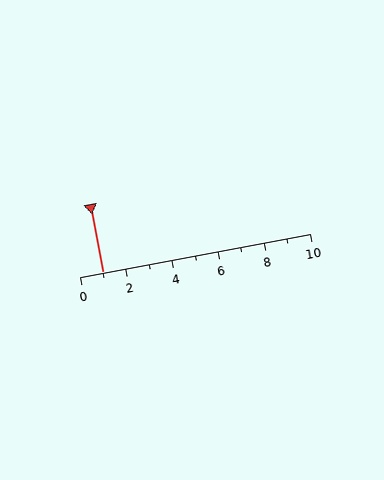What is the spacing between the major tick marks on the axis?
The major ticks are spaced 2 apart.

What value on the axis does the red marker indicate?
The marker indicates approximately 1.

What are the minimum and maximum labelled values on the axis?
The axis runs from 0 to 10.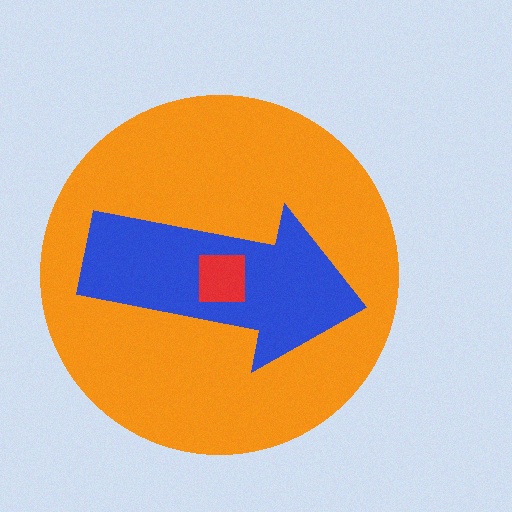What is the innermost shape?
The red square.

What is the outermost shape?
The orange circle.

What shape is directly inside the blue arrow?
The red square.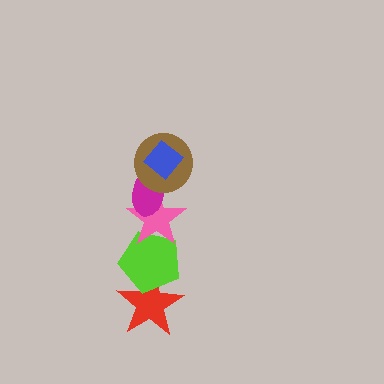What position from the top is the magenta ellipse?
The magenta ellipse is 3rd from the top.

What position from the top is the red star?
The red star is 6th from the top.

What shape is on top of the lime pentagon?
The pink star is on top of the lime pentagon.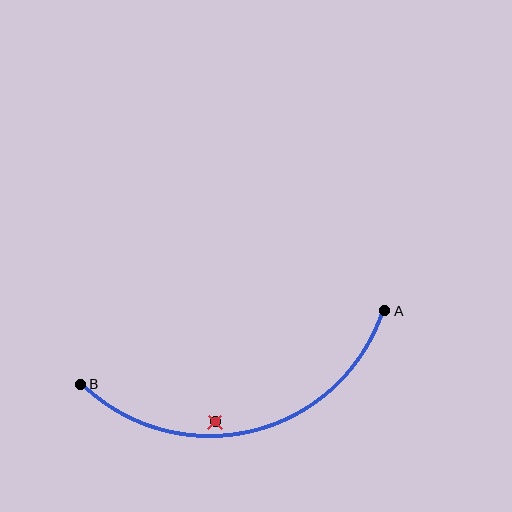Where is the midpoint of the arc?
The arc midpoint is the point on the curve farthest from the straight line joining A and B. It sits below that line.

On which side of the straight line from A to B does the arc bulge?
The arc bulges below the straight line connecting A and B.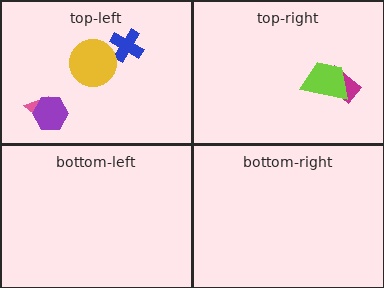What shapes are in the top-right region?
The magenta rectangle, the lime trapezoid.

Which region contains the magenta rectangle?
The top-right region.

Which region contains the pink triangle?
The top-left region.